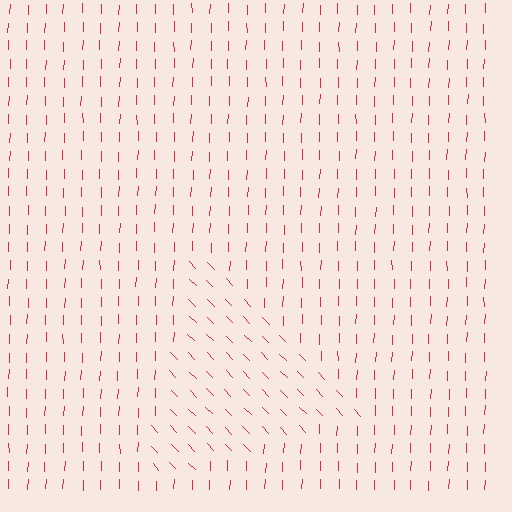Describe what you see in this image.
The image is filled with small red line segments. A triangle region in the image has lines oriented differently from the surrounding lines, creating a visible texture boundary.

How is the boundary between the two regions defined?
The boundary is defined purely by a change in line orientation (approximately 45 degrees difference). All lines are the same color and thickness.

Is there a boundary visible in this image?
Yes, there is a texture boundary formed by a change in line orientation.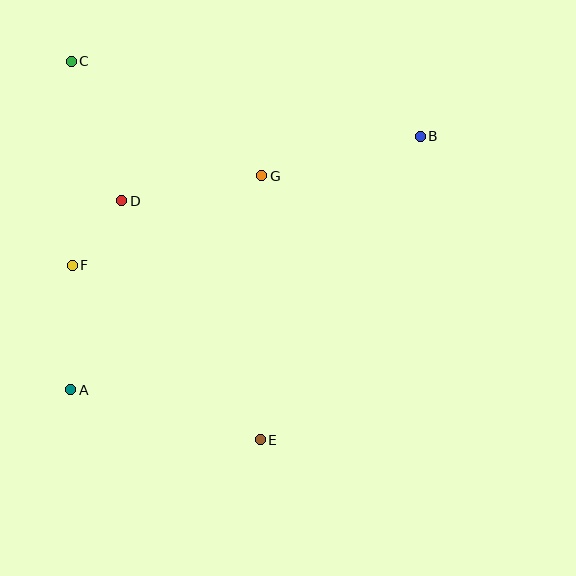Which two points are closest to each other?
Points D and F are closest to each other.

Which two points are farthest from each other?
Points A and B are farthest from each other.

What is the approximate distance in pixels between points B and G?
The distance between B and G is approximately 163 pixels.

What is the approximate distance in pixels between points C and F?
The distance between C and F is approximately 204 pixels.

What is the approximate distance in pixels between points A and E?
The distance between A and E is approximately 196 pixels.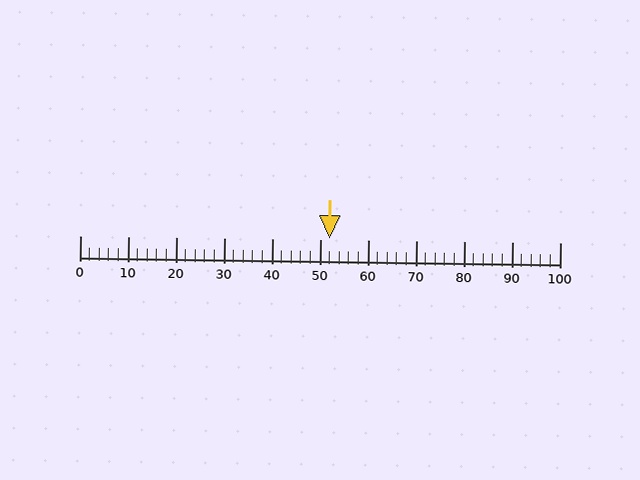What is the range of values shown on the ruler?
The ruler shows values from 0 to 100.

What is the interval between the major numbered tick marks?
The major tick marks are spaced 10 units apart.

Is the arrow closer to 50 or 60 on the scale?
The arrow is closer to 50.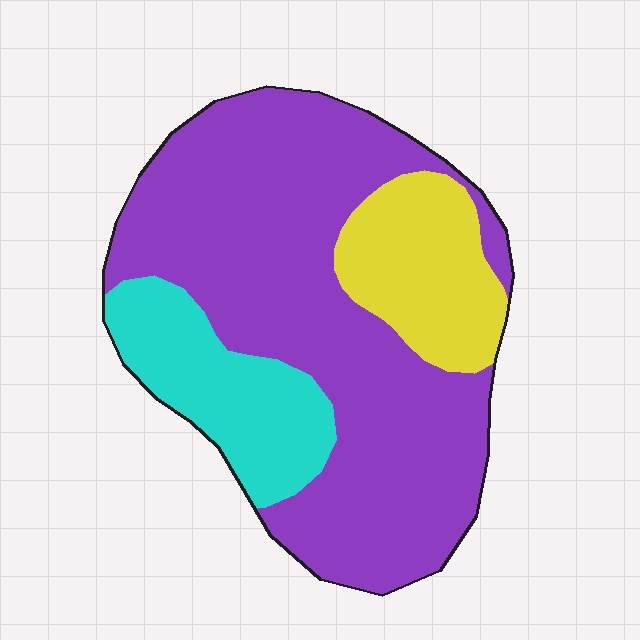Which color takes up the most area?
Purple, at roughly 65%.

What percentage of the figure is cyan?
Cyan covers 18% of the figure.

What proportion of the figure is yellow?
Yellow covers about 15% of the figure.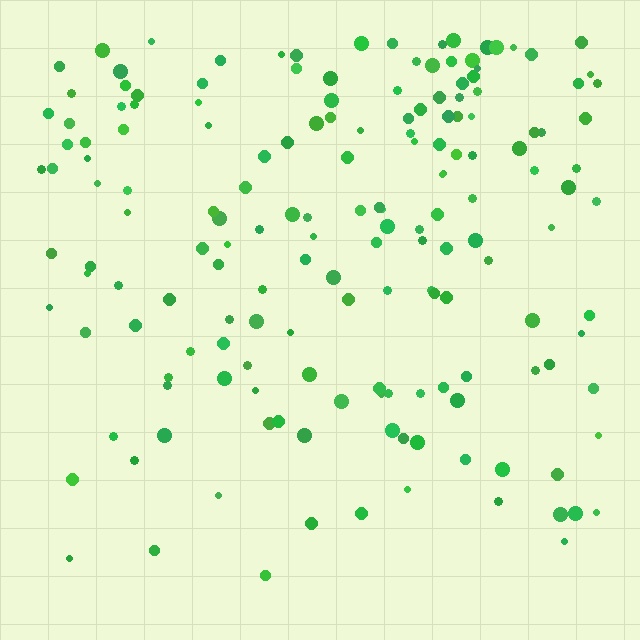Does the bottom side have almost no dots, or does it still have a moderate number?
Still a moderate number, just noticeably fewer than the top.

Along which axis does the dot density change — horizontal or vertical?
Vertical.